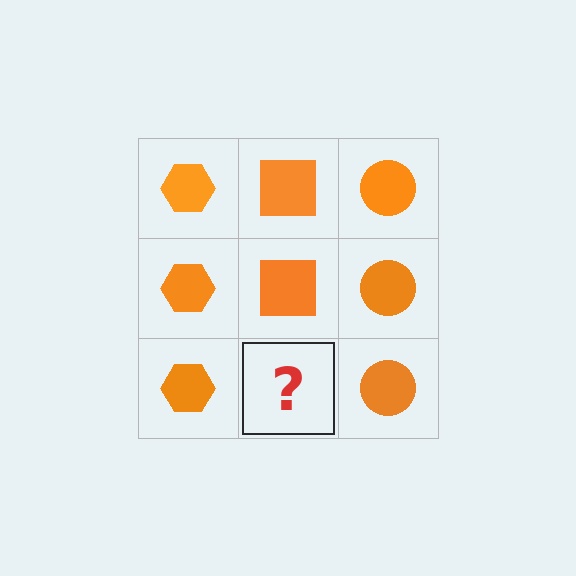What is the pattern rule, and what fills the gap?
The rule is that each column has a consistent shape. The gap should be filled with an orange square.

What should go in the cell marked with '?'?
The missing cell should contain an orange square.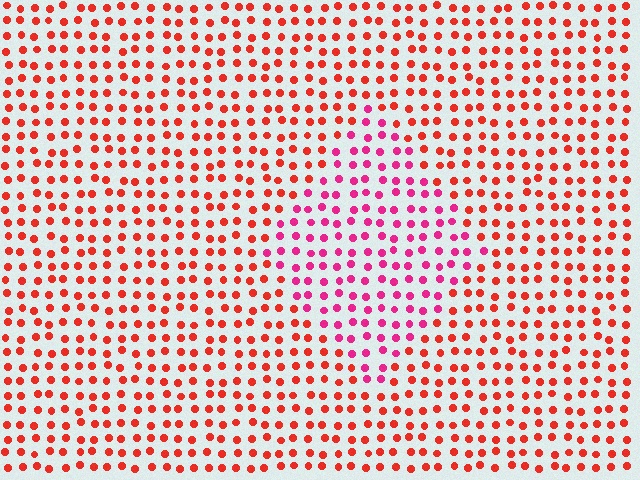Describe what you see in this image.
The image is filled with small red elements in a uniform arrangement. A diamond-shaped region is visible where the elements are tinted to a slightly different hue, forming a subtle color boundary.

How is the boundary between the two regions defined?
The boundary is defined purely by a slight shift in hue (about 35 degrees). Spacing, size, and orientation are identical on both sides.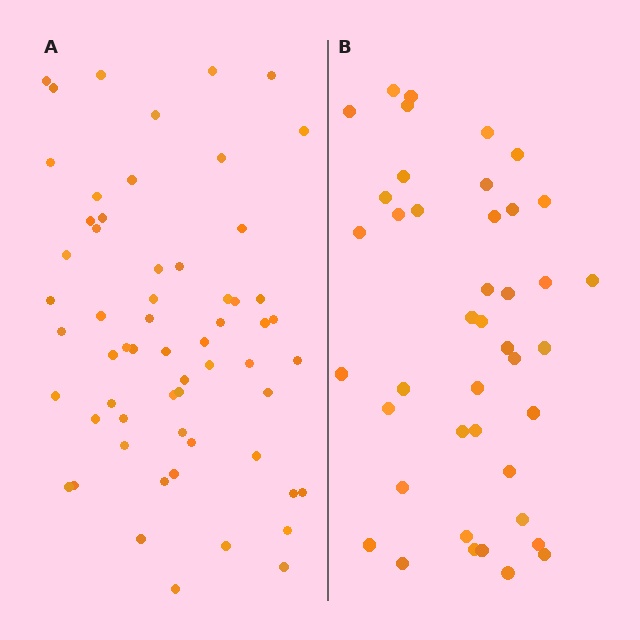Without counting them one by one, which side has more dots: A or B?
Region A (the left region) has more dots.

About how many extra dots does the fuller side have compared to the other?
Region A has approximately 20 more dots than region B.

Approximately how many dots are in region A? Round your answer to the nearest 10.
About 60 dots.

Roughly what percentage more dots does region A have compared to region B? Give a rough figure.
About 45% more.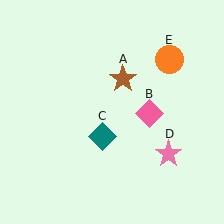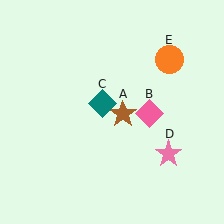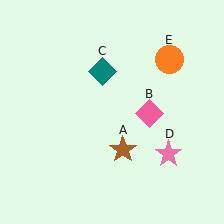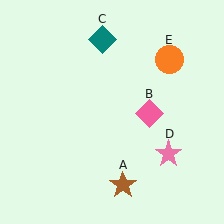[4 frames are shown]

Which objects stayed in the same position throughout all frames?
Pink diamond (object B) and pink star (object D) and orange circle (object E) remained stationary.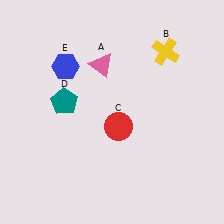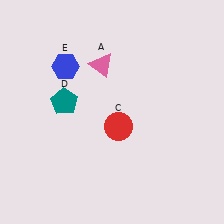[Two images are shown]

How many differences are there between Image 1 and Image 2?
There is 1 difference between the two images.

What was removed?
The yellow cross (B) was removed in Image 2.